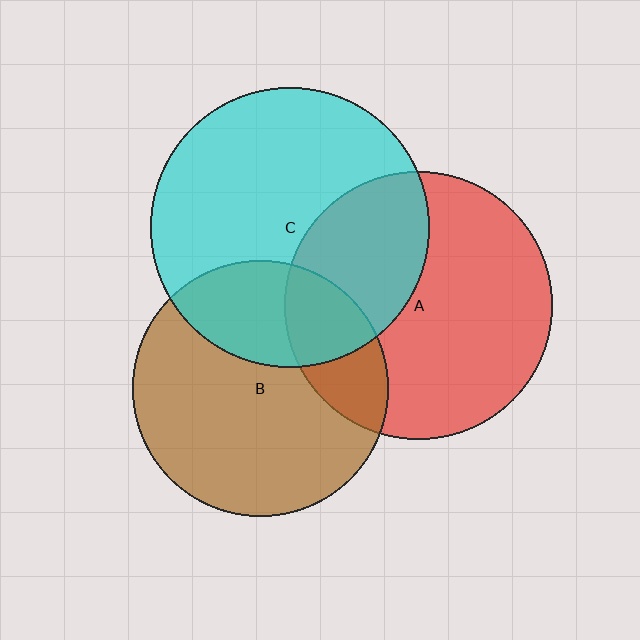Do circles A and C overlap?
Yes.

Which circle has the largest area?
Circle C (cyan).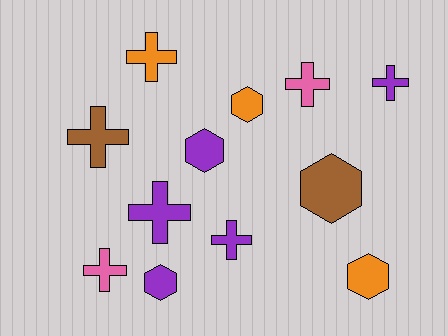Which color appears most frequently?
Purple, with 5 objects.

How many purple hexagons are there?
There are 2 purple hexagons.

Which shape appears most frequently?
Cross, with 7 objects.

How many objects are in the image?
There are 12 objects.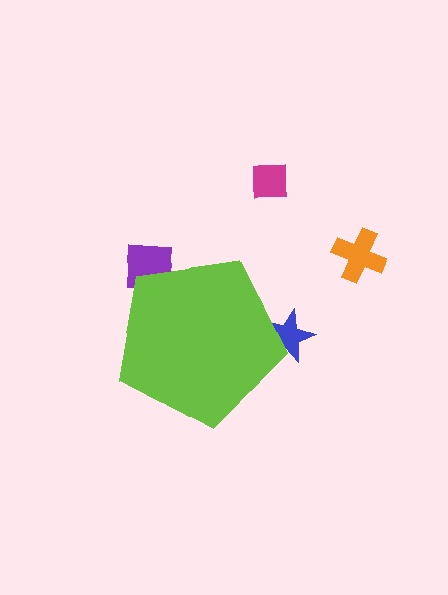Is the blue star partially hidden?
Yes, the blue star is partially hidden behind the lime pentagon.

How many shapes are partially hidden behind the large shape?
2 shapes are partially hidden.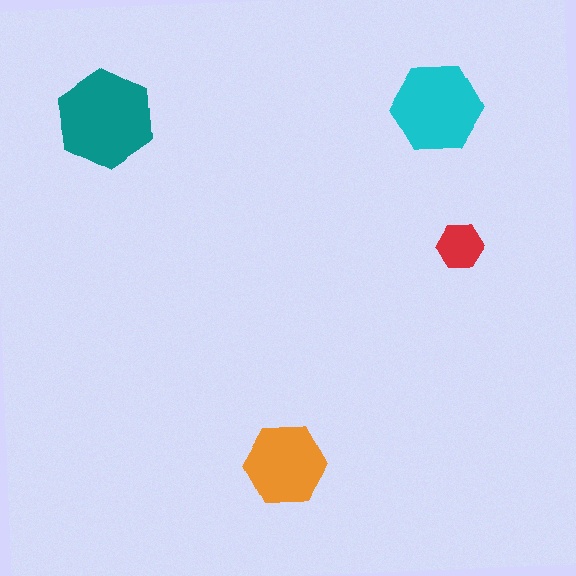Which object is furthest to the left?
The teal hexagon is leftmost.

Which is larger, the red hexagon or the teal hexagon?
The teal one.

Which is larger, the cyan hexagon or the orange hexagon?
The cyan one.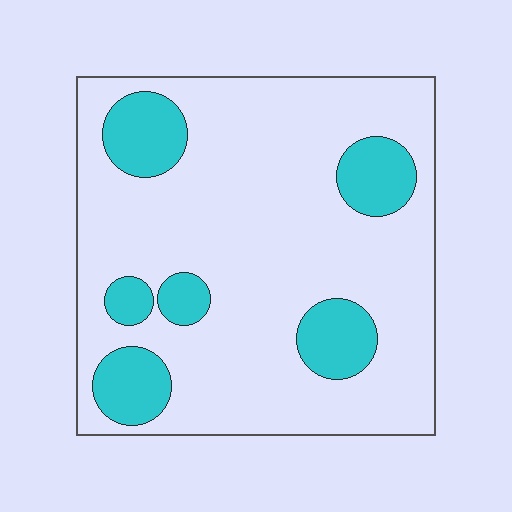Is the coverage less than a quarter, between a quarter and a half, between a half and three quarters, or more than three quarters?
Less than a quarter.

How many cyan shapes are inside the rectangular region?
6.